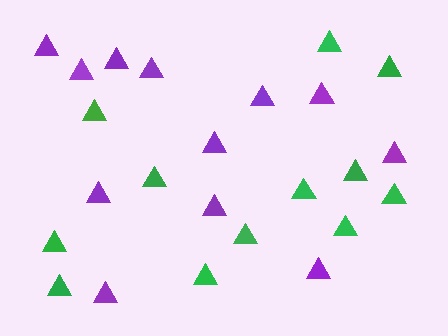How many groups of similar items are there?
There are 2 groups: one group of purple triangles (12) and one group of green triangles (12).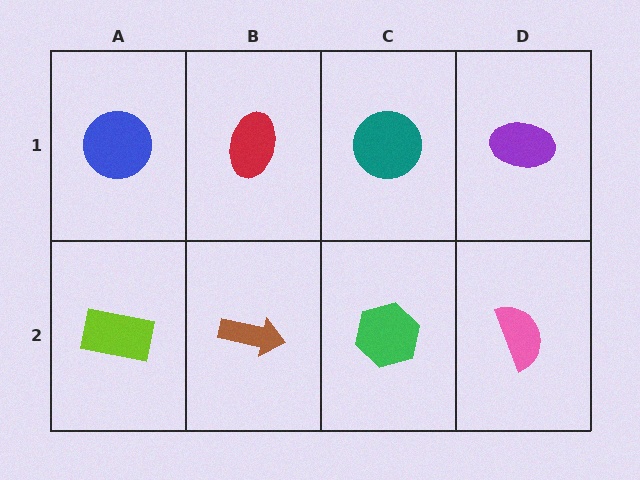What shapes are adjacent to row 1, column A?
A lime rectangle (row 2, column A), a red ellipse (row 1, column B).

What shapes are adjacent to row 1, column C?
A green hexagon (row 2, column C), a red ellipse (row 1, column B), a purple ellipse (row 1, column D).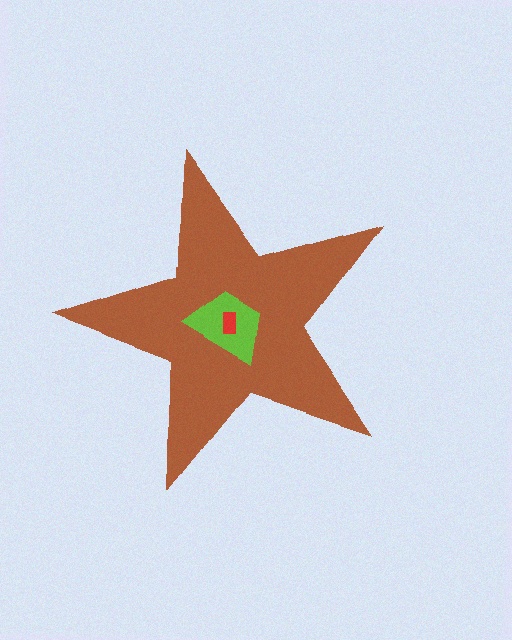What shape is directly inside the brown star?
The lime trapezoid.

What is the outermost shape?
The brown star.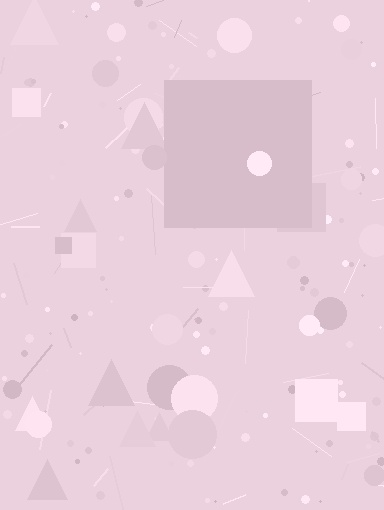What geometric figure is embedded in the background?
A square is embedded in the background.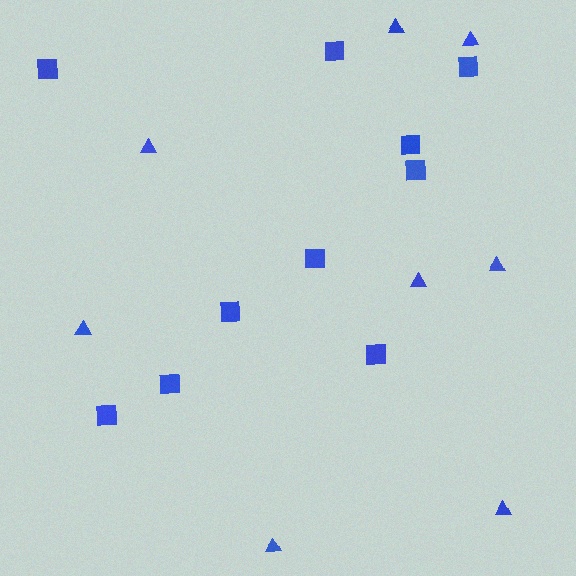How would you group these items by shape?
There are 2 groups: one group of triangles (8) and one group of squares (10).